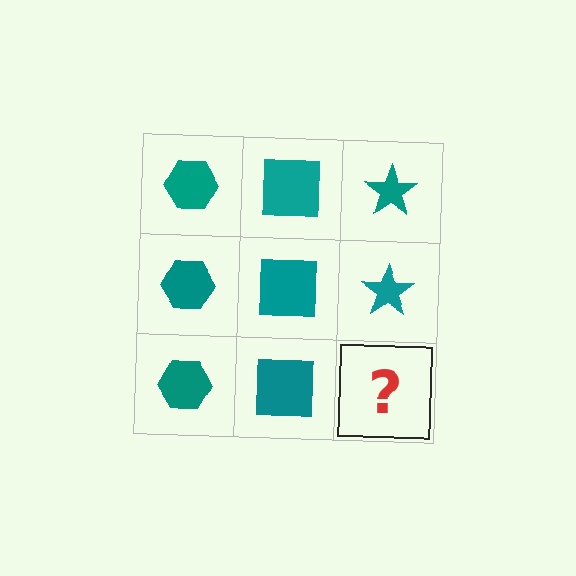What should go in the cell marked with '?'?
The missing cell should contain a teal star.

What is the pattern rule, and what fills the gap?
The rule is that each column has a consistent shape. The gap should be filled with a teal star.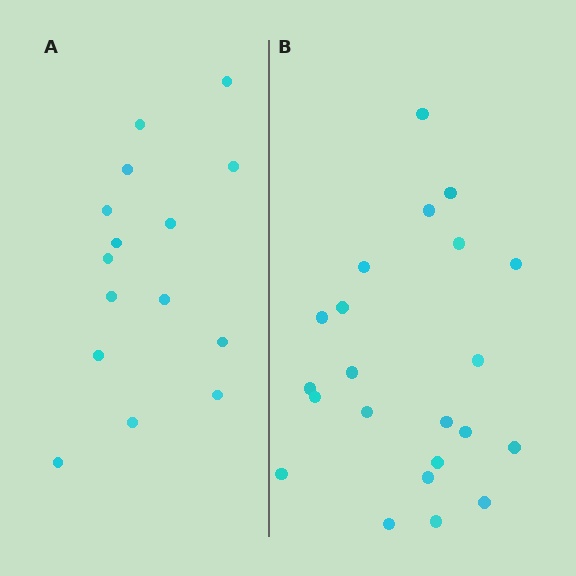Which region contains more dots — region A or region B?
Region B (the right region) has more dots.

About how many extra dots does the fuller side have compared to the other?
Region B has roughly 8 or so more dots than region A.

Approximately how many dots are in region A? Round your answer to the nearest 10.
About 20 dots. (The exact count is 15, which rounds to 20.)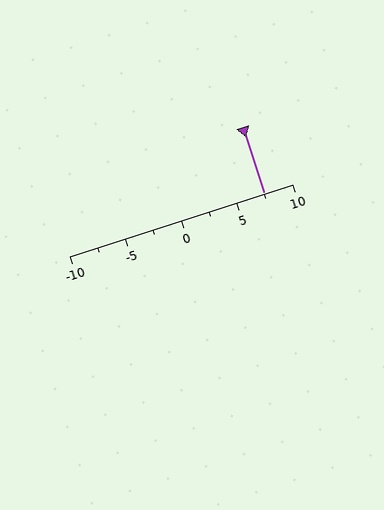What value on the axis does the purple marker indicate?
The marker indicates approximately 7.5.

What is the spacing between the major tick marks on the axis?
The major ticks are spaced 5 apart.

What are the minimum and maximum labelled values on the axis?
The axis runs from -10 to 10.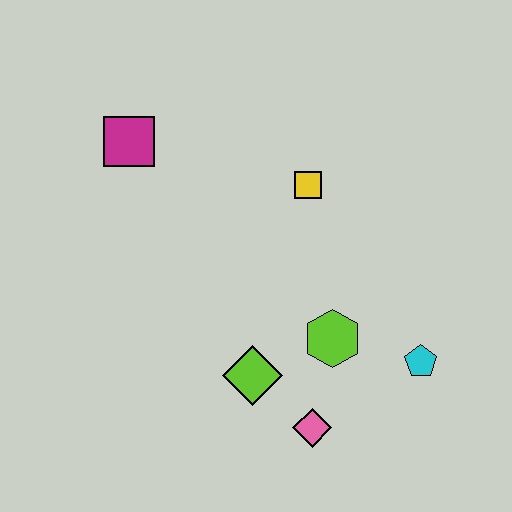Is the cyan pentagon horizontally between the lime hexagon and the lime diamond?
No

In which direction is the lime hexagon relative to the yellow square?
The lime hexagon is below the yellow square.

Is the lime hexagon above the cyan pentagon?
Yes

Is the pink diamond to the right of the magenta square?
Yes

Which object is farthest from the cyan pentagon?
The magenta square is farthest from the cyan pentagon.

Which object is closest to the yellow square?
The lime hexagon is closest to the yellow square.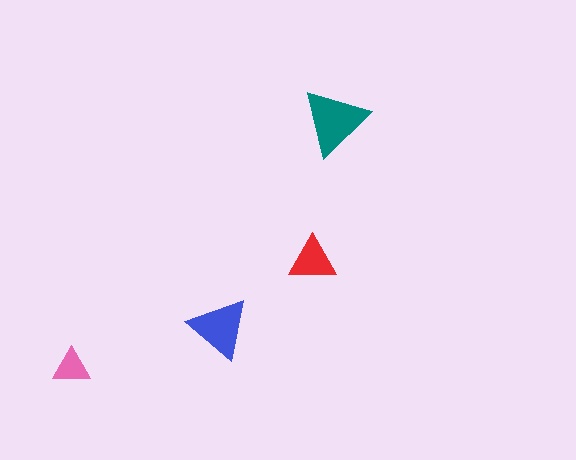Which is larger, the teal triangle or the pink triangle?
The teal one.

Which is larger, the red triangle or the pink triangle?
The red one.